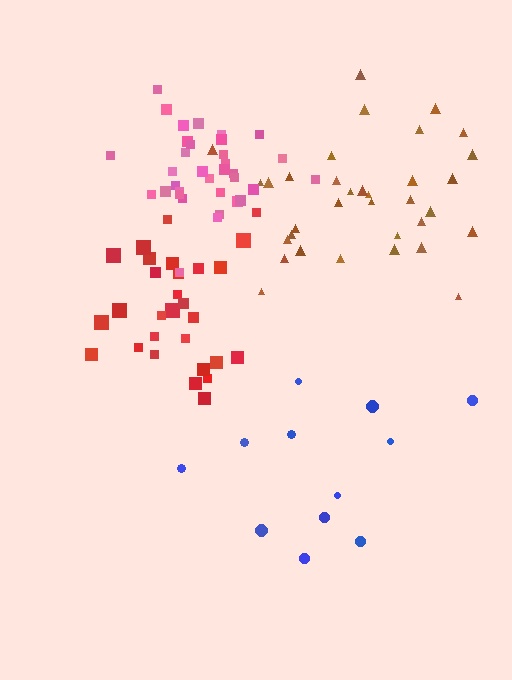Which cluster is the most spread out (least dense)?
Blue.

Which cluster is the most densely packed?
Pink.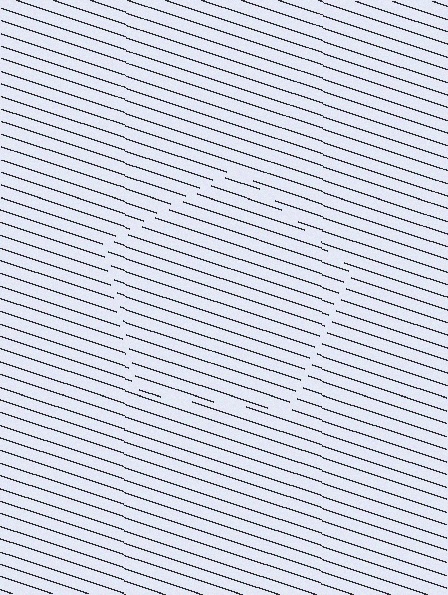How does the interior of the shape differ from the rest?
The interior of the shape contains the same grating, shifted by half a period — the contour is defined by the phase discontinuity where line-ends from the inner and outer gratings abut.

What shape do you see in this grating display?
An illusory pentagon. The interior of the shape contains the same grating, shifted by half a period — the contour is defined by the phase discontinuity where line-ends from the inner and outer gratings abut.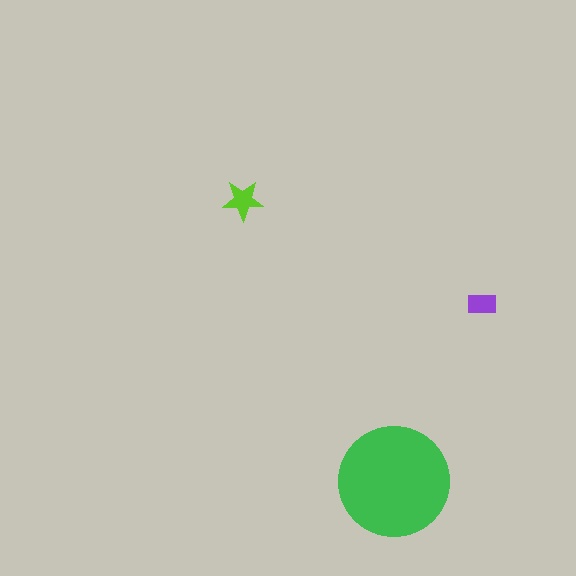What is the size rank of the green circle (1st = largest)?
1st.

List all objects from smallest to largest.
The purple rectangle, the lime star, the green circle.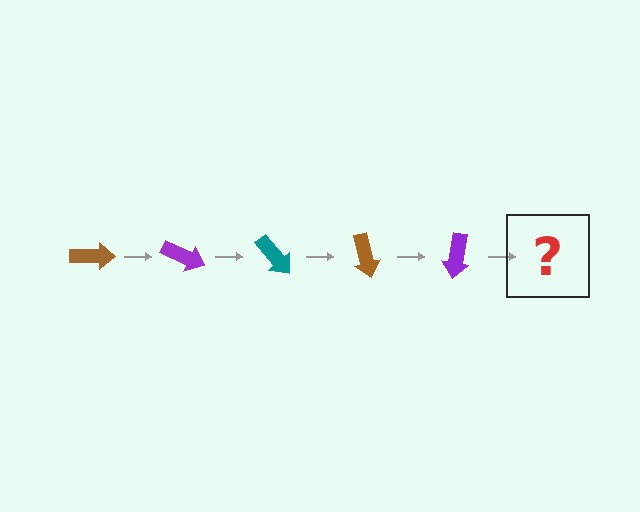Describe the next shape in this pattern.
It should be a teal arrow, rotated 125 degrees from the start.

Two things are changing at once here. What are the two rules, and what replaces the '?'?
The two rules are that it rotates 25 degrees each step and the color cycles through brown, purple, and teal. The '?' should be a teal arrow, rotated 125 degrees from the start.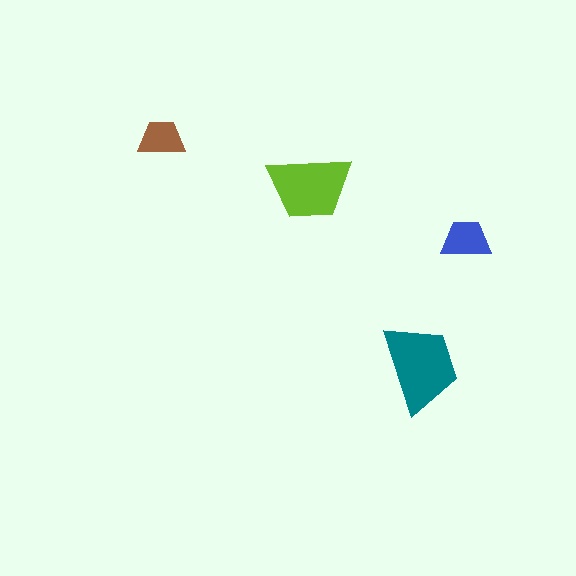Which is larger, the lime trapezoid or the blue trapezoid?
The lime one.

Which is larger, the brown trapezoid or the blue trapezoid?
The blue one.